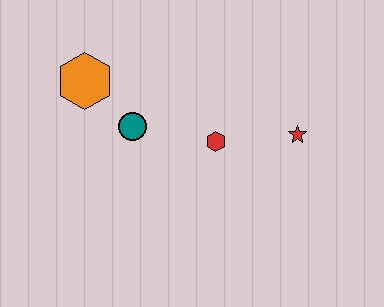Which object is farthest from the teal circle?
The red star is farthest from the teal circle.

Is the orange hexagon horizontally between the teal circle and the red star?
No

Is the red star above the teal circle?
No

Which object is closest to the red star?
The red hexagon is closest to the red star.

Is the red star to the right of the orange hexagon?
Yes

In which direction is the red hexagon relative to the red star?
The red hexagon is to the left of the red star.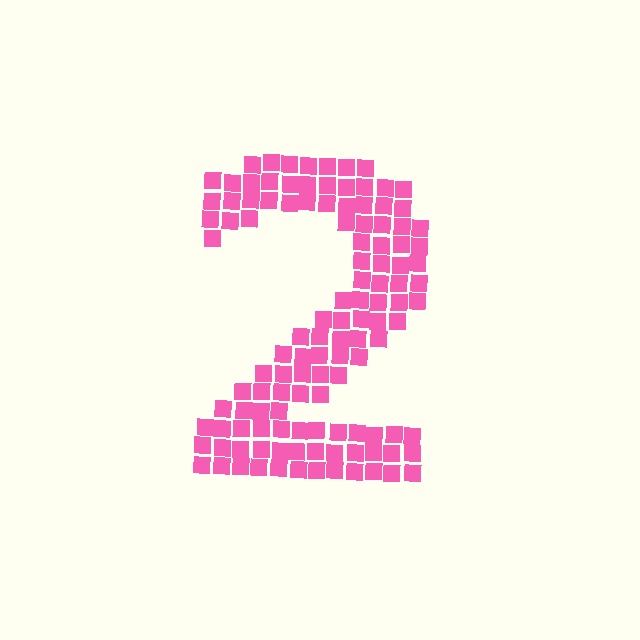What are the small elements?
The small elements are squares.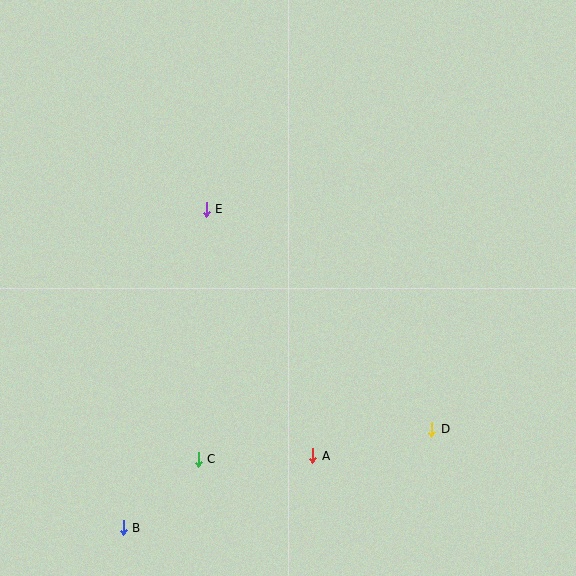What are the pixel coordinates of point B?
Point B is at (123, 528).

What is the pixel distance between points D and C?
The distance between D and C is 235 pixels.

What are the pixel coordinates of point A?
Point A is at (313, 456).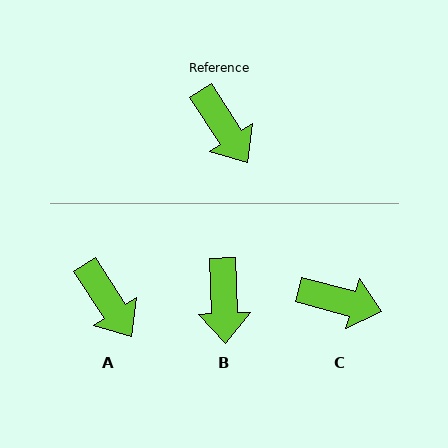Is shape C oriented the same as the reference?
No, it is off by about 42 degrees.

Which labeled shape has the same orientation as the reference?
A.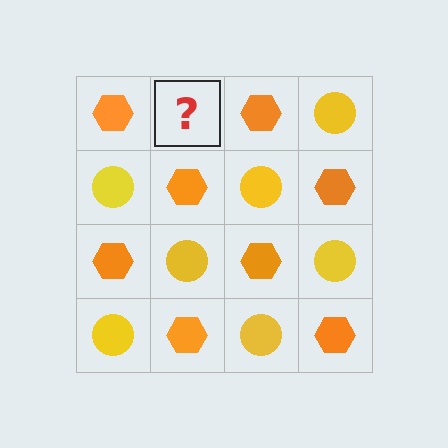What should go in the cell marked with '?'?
The missing cell should contain a yellow circle.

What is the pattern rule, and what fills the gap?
The rule is that it alternates orange hexagon and yellow circle in a checkerboard pattern. The gap should be filled with a yellow circle.